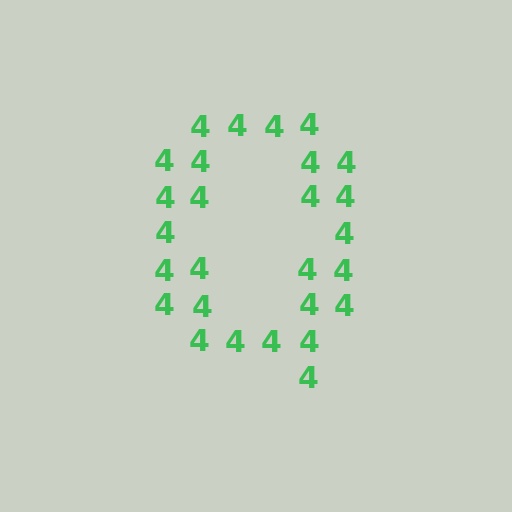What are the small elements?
The small elements are digit 4's.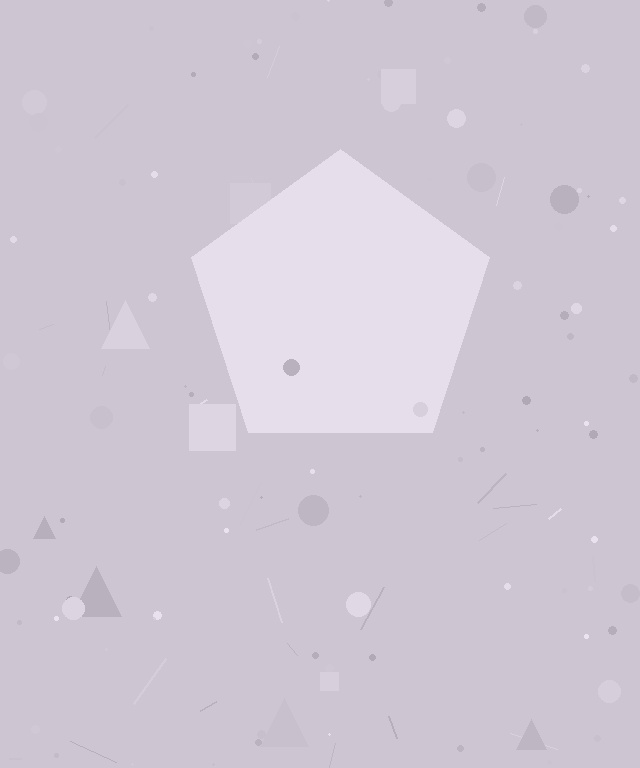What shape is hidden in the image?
A pentagon is hidden in the image.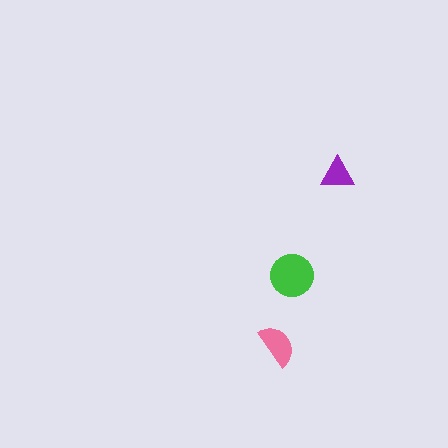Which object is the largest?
The green circle.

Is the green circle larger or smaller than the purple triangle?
Larger.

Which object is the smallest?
The purple triangle.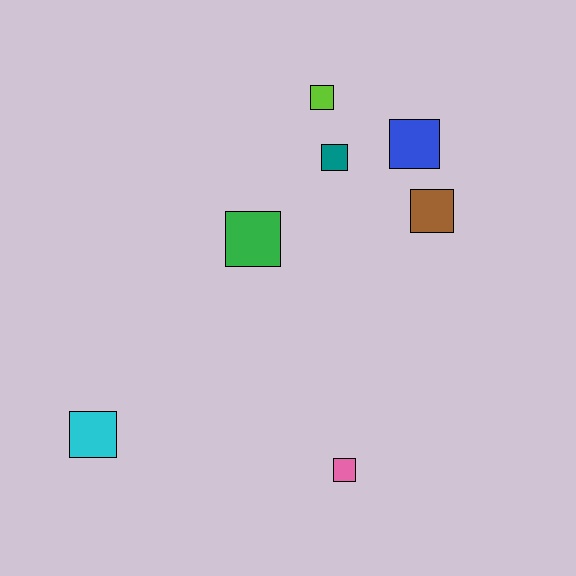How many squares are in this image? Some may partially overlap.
There are 7 squares.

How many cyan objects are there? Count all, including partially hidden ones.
There is 1 cyan object.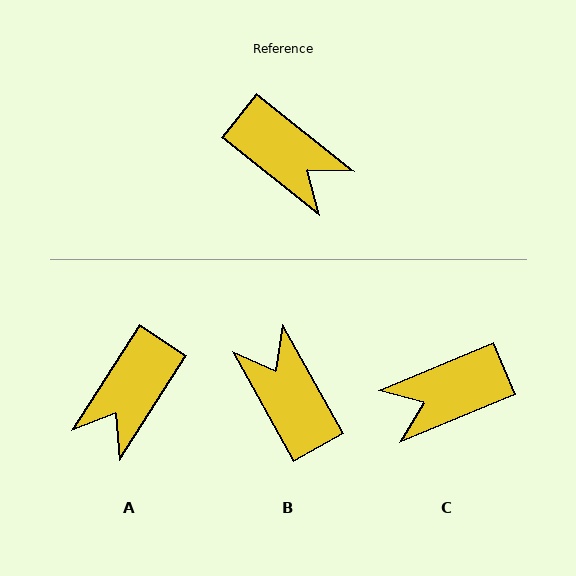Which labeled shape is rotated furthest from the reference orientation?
B, about 157 degrees away.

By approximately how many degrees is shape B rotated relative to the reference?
Approximately 157 degrees counter-clockwise.